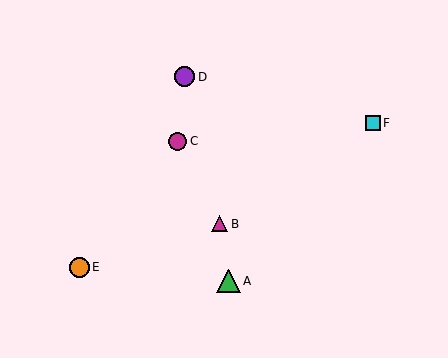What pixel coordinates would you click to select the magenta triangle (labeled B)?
Click at (219, 224) to select the magenta triangle B.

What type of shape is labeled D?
Shape D is a purple circle.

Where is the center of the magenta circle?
The center of the magenta circle is at (177, 141).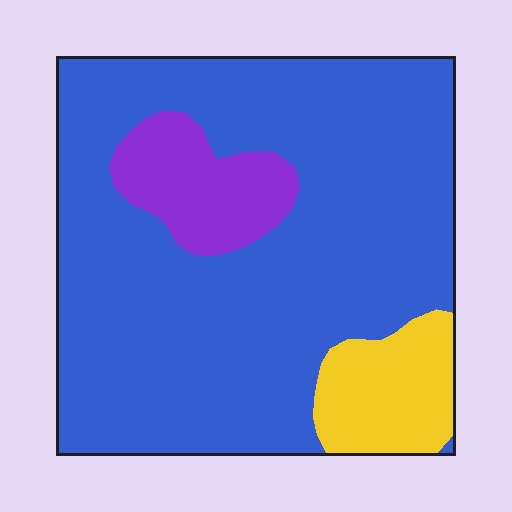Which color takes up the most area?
Blue, at roughly 80%.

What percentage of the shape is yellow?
Yellow covers 11% of the shape.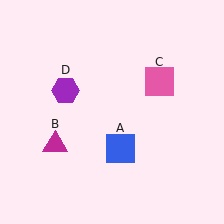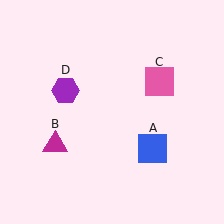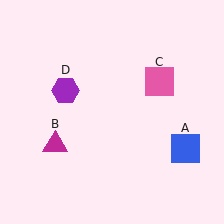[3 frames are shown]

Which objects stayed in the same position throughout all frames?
Magenta triangle (object B) and pink square (object C) and purple hexagon (object D) remained stationary.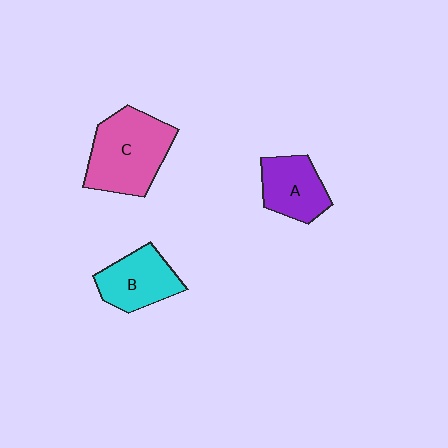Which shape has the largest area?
Shape C (pink).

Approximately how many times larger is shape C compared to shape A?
Approximately 1.6 times.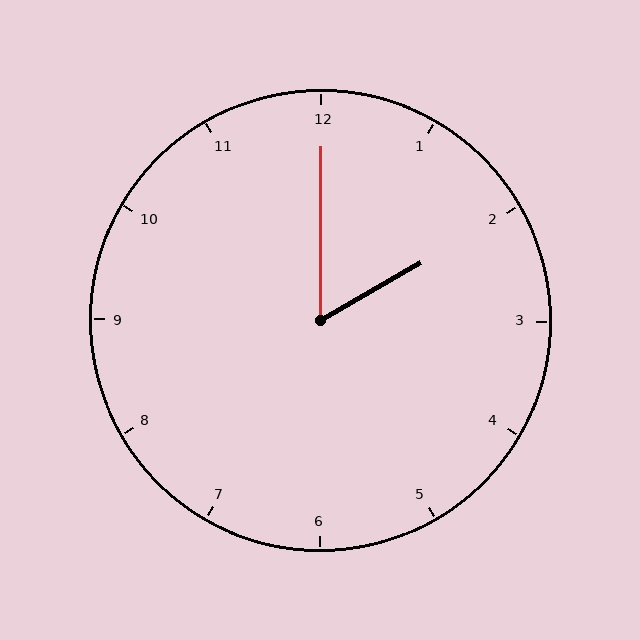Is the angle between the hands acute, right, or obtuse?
It is acute.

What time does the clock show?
2:00.